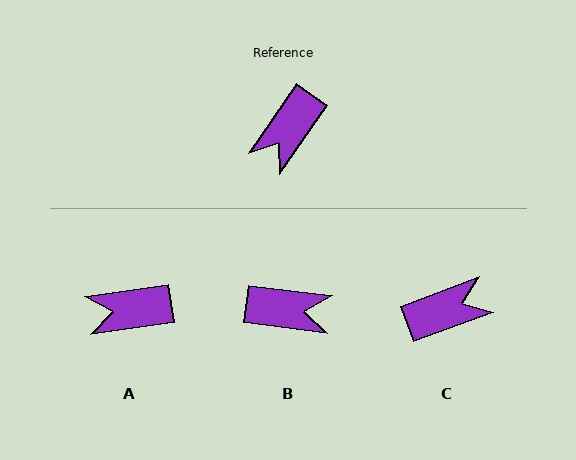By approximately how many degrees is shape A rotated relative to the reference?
Approximately 47 degrees clockwise.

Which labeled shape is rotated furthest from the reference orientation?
C, about 145 degrees away.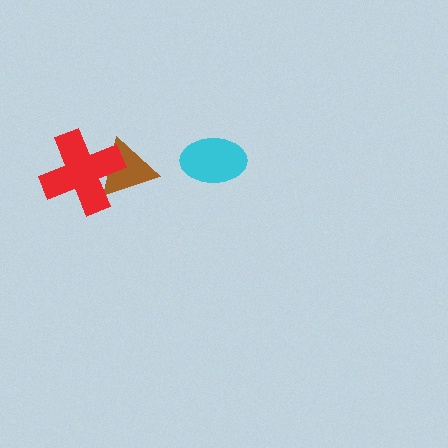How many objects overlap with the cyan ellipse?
0 objects overlap with the cyan ellipse.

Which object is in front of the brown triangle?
The red cross is in front of the brown triangle.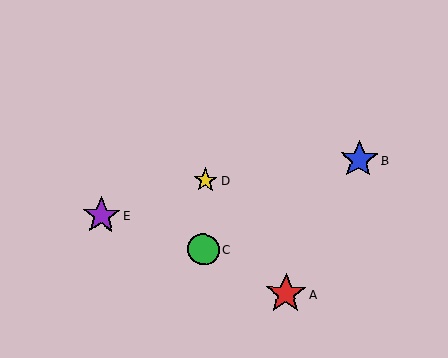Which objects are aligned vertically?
Objects C, D are aligned vertically.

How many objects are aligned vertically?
2 objects (C, D) are aligned vertically.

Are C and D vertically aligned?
Yes, both are at x≈203.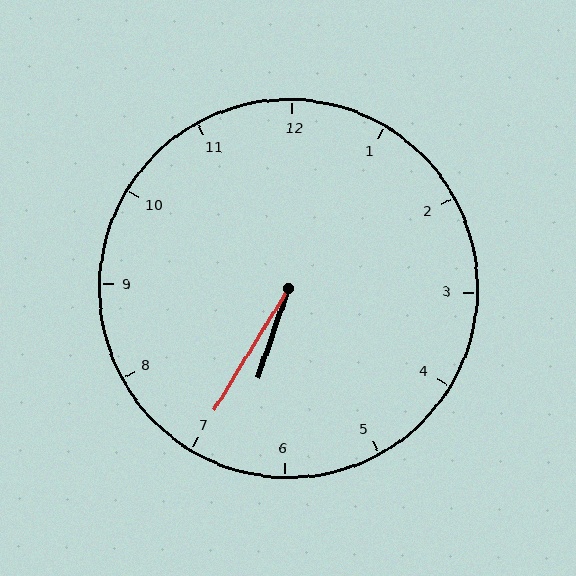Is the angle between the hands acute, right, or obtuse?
It is acute.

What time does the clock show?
6:35.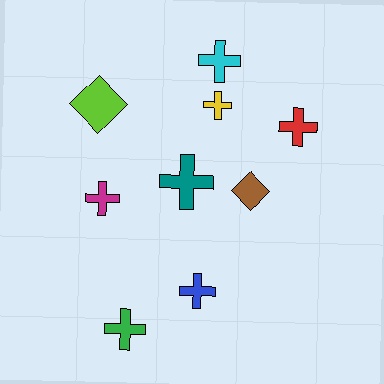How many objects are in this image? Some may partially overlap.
There are 9 objects.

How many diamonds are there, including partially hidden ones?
There are 2 diamonds.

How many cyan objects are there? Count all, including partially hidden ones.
There is 1 cyan object.